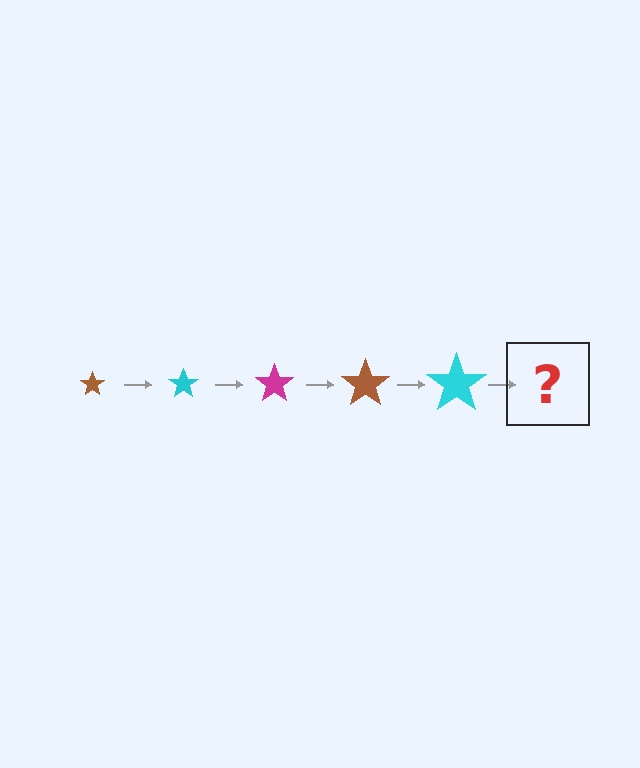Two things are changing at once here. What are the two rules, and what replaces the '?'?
The two rules are that the star grows larger each step and the color cycles through brown, cyan, and magenta. The '?' should be a magenta star, larger than the previous one.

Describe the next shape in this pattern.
It should be a magenta star, larger than the previous one.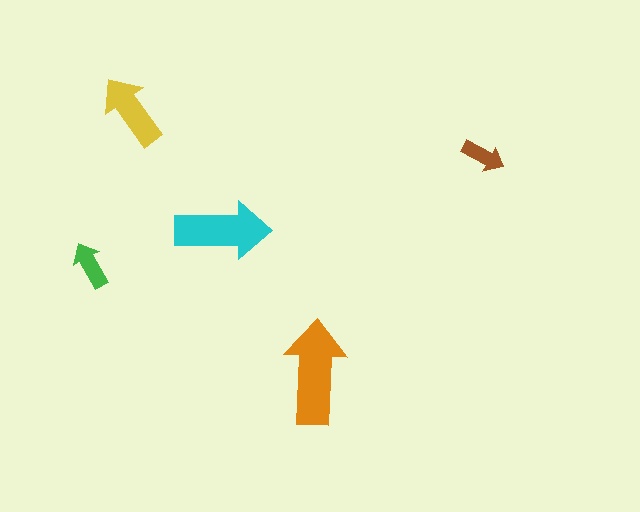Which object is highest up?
The yellow arrow is topmost.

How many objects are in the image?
There are 5 objects in the image.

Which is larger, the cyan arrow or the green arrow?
The cyan one.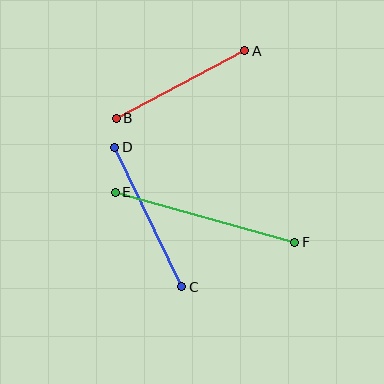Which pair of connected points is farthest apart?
Points E and F are farthest apart.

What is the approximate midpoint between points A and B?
The midpoint is at approximately (181, 84) pixels.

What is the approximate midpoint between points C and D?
The midpoint is at approximately (148, 217) pixels.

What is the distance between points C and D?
The distance is approximately 155 pixels.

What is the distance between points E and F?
The distance is approximately 187 pixels.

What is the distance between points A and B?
The distance is approximately 145 pixels.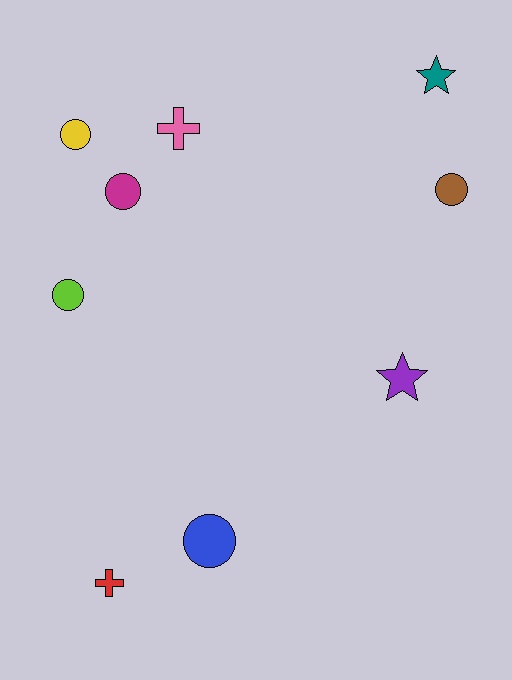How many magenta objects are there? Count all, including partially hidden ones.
There is 1 magenta object.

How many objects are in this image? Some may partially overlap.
There are 9 objects.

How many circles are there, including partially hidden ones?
There are 5 circles.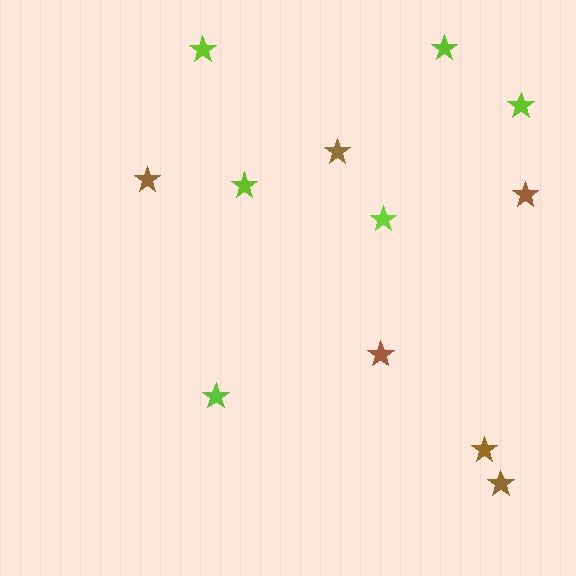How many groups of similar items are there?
There are 2 groups: one group of brown stars (6) and one group of lime stars (6).